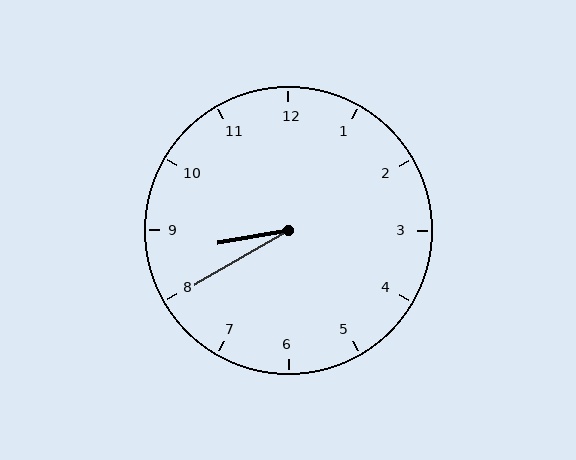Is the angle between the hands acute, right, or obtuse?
It is acute.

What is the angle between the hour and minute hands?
Approximately 20 degrees.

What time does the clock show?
8:40.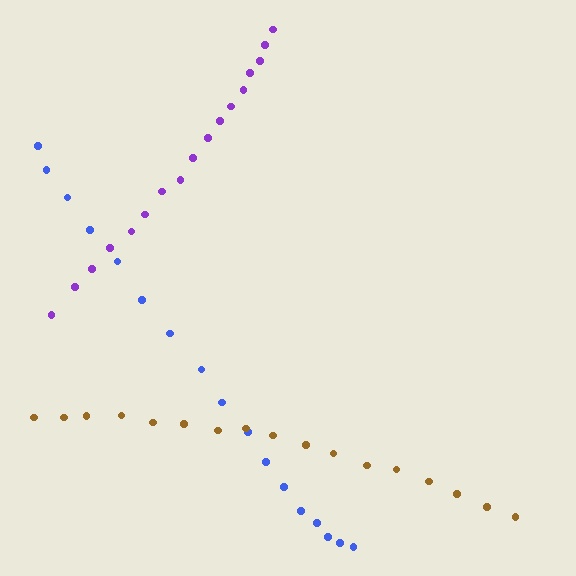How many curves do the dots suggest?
There are 3 distinct paths.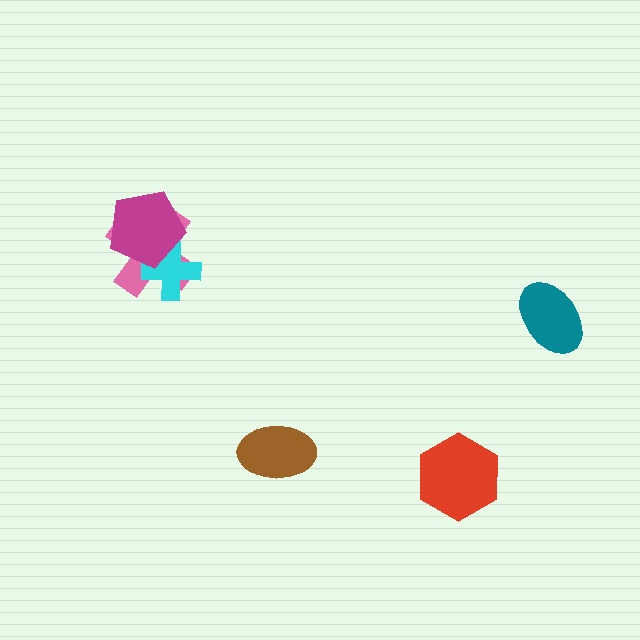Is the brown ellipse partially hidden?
No, no other shape covers it.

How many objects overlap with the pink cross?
2 objects overlap with the pink cross.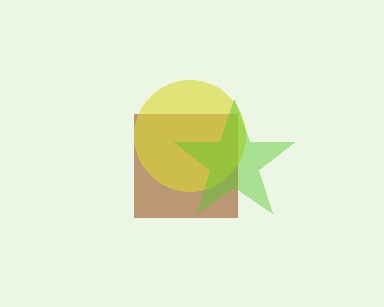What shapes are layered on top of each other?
The layered shapes are: a brown square, a yellow circle, a lime star.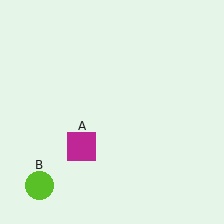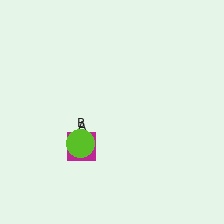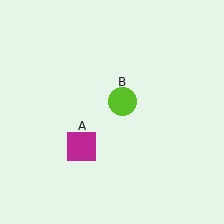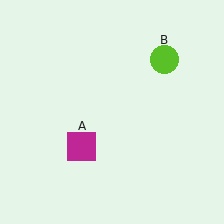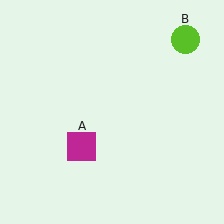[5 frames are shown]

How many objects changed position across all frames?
1 object changed position: lime circle (object B).